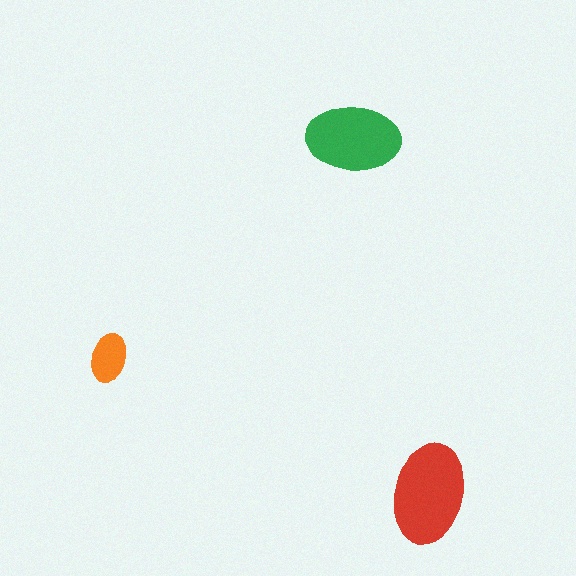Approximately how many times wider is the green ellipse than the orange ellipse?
About 2 times wider.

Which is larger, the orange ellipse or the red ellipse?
The red one.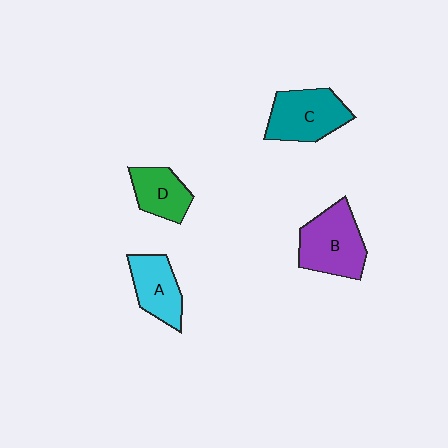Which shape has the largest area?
Shape B (purple).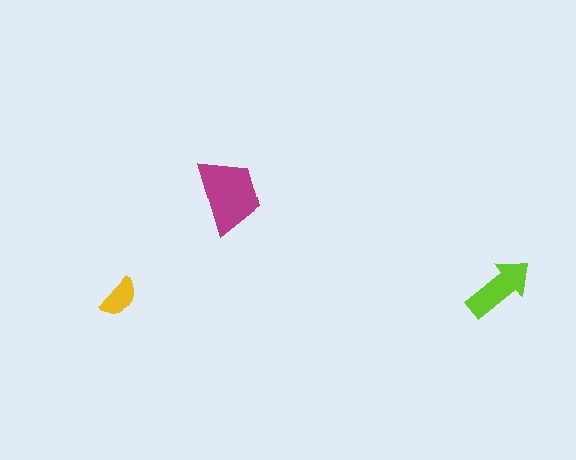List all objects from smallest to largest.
The yellow semicircle, the lime arrow, the magenta trapezoid.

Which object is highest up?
The magenta trapezoid is topmost.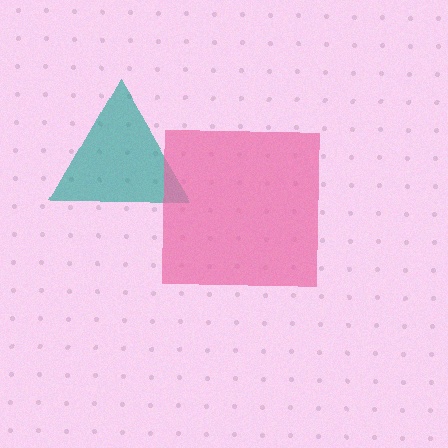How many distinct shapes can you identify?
There are 2 distinct shapes: a teal triangle, a pink square.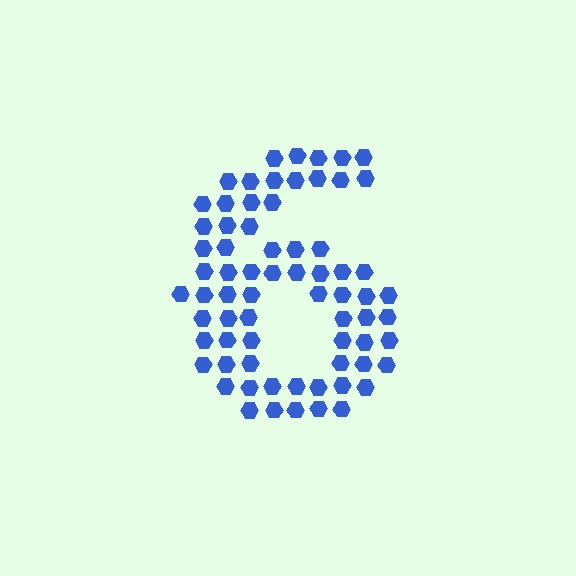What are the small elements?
The small elements are hexagons.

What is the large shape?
The large shape is the digit 6.